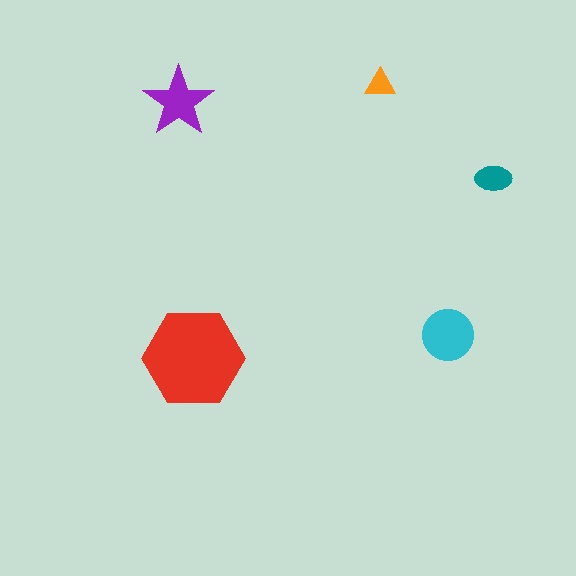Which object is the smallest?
The orange triangle.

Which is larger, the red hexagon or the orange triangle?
The red hexagon.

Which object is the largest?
The red hexagon.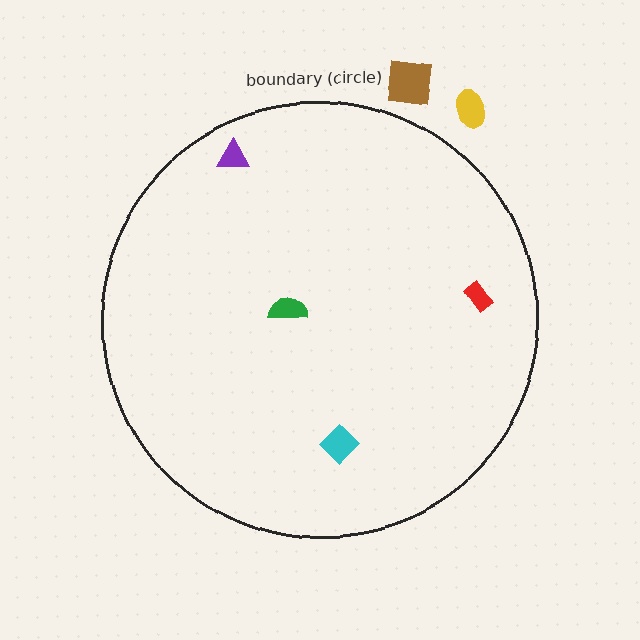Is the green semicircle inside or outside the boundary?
Inside.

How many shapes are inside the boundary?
4 inside, 2 outside.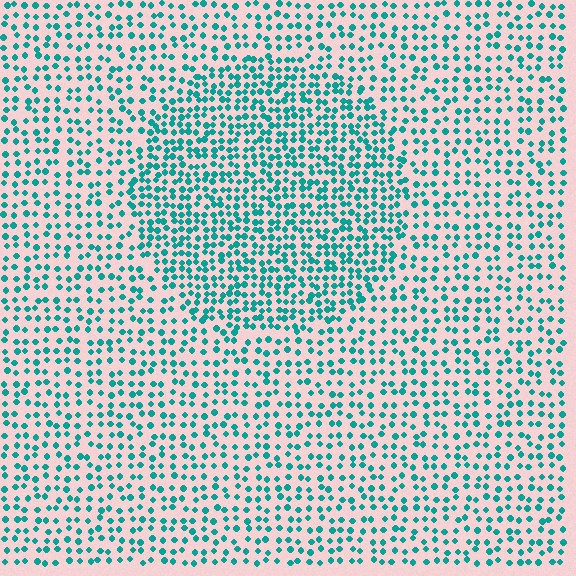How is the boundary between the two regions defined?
The boundary is defined by a change in element density (approximately 1.7x ratio). All elements are the same color, size, and shape.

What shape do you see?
I see a circle.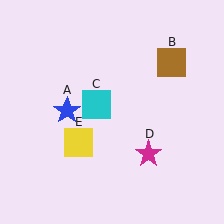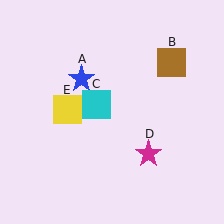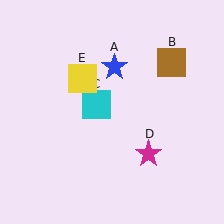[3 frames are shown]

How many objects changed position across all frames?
2 objects changed position: blue star (object A), yellow square (object E).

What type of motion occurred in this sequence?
The blue star (object A), yellow square (object E) rotated clockwise around the center of the scene.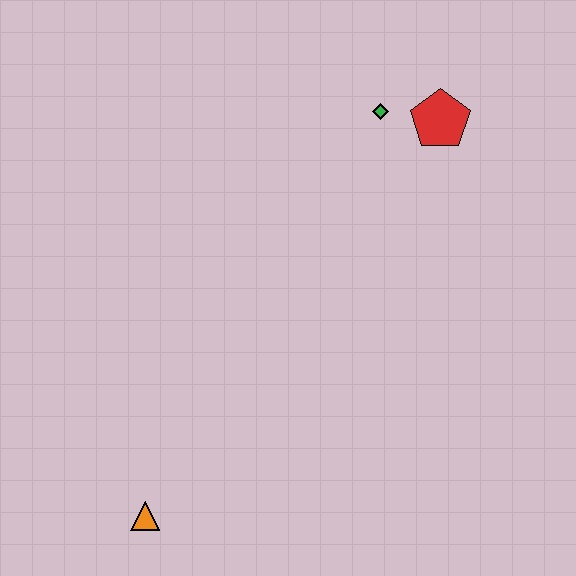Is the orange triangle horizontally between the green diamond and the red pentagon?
No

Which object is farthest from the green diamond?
The orange triangle is farthest from the green diamond.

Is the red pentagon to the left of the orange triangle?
No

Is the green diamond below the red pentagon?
No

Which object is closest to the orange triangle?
The green diamond is closest to the orange triangle.